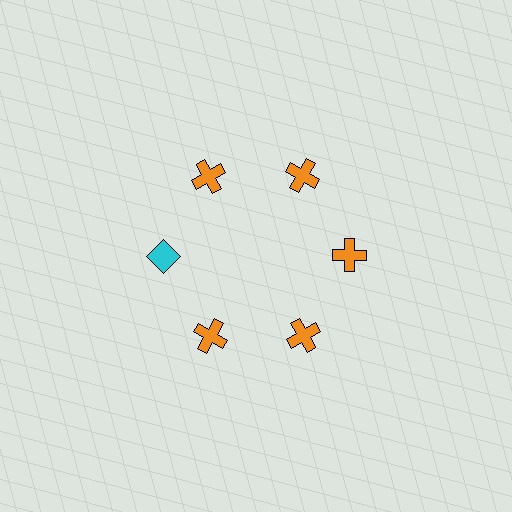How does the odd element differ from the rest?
It differs in both color (cyan instead of orange) and shape (diamond instead of cross).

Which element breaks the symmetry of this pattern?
The cyan diamond at roughly the 9 o'clock position breaks the symmetry. All other shapes are orange crosses.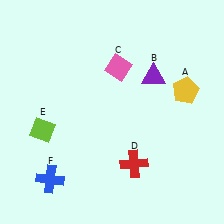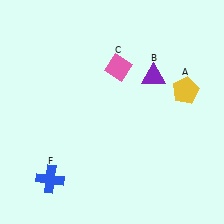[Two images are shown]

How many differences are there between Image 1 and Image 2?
There are 2 differences between the two images.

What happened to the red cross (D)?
The red cross (D) was removed in Image 2. It was in the bottom-right area of Image 1.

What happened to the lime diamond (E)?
The lime diamond (E) was removed in Image 2. It was in the bottom-left area of Image 1.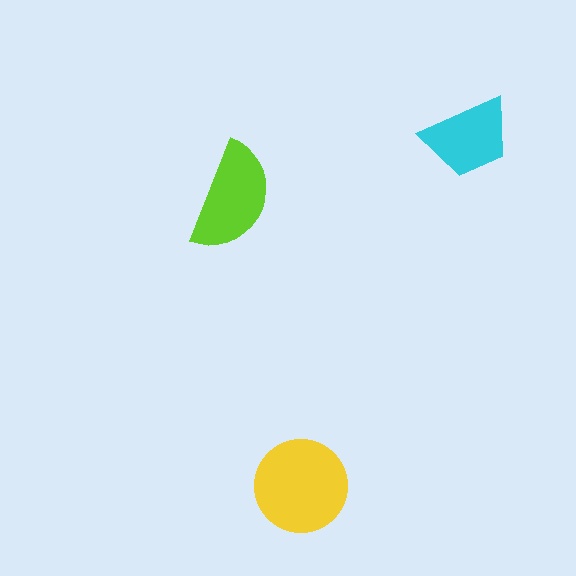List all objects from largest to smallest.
The yellow circle, the lime semicircle, the cyan trapezoid.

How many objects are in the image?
There are 3 objects in the image.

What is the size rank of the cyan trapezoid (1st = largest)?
3rd.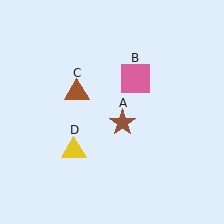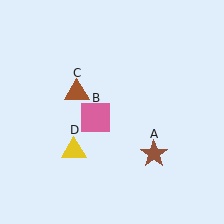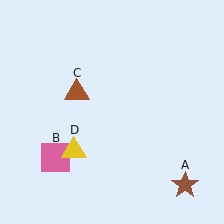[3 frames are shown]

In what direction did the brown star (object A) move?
The brown star (object A) moved down and to the right.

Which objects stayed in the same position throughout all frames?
Brown triangle (object C) and yellow triangle (object D) remained stationary.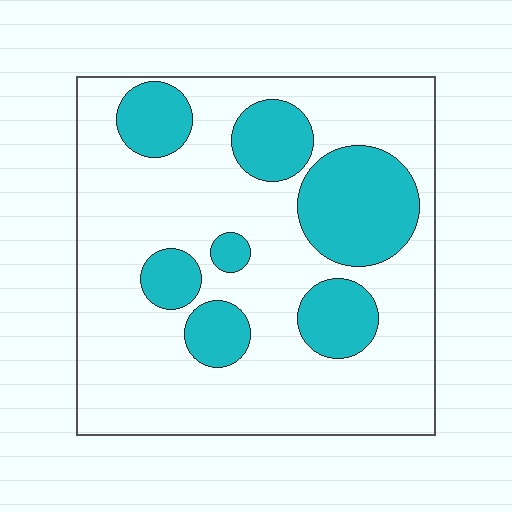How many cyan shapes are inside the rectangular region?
7.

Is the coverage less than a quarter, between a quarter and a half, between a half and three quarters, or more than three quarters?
Between a quarter and a half.